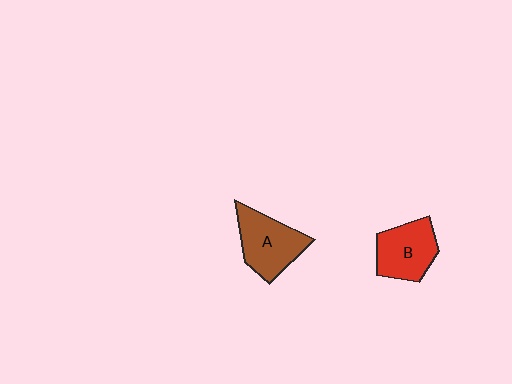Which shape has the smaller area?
Shape B (red).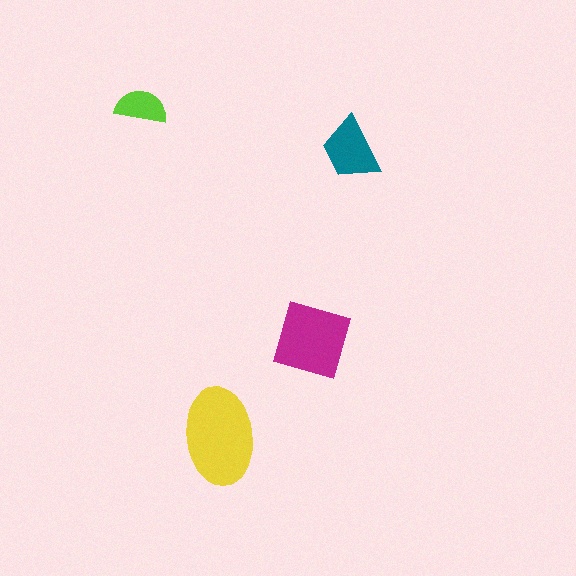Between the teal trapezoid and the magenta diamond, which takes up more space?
The magenta diamond.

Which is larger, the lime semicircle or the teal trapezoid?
The teal trapezoid.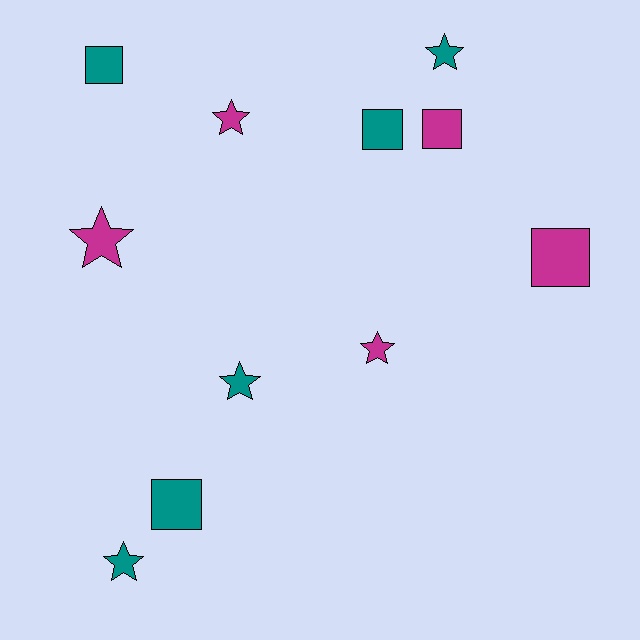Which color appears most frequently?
Teal, with 6 objects.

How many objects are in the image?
There are 11 objects.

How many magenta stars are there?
There are 3 magenta stars.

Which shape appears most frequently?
Star, with 6 objects.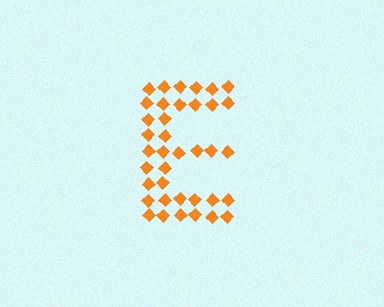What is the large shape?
The large shape is the letter E.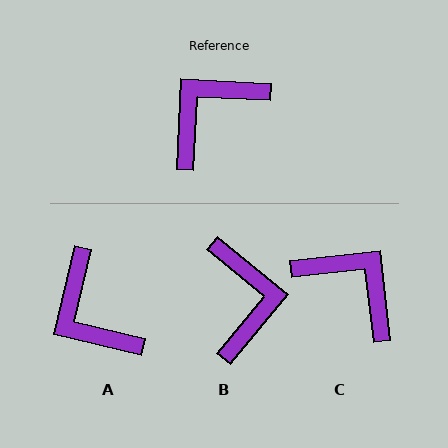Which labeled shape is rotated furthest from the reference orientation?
B, about 127 degrees away.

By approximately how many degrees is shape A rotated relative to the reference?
Approximately 79 degrees counter-clockwise.